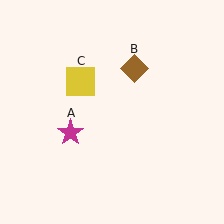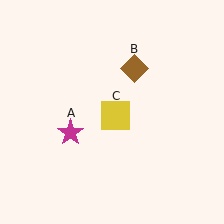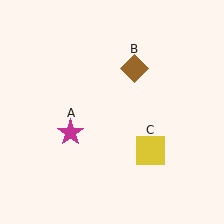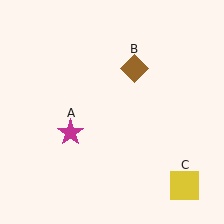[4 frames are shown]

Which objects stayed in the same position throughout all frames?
Magenta star (object A) and brown diamond (object B) remained stationary.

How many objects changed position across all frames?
1 object changed position: yellow square (object C).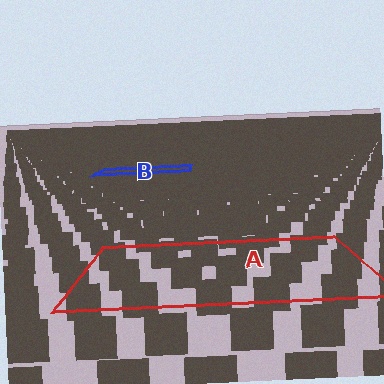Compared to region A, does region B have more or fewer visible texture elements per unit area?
Region B has more texture elements per unit area — they are packed more densely because it is farther away.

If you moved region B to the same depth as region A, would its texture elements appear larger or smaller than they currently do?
They would appear larger. At a closer depth, the same texture elements are projected at a bigger on-screen size.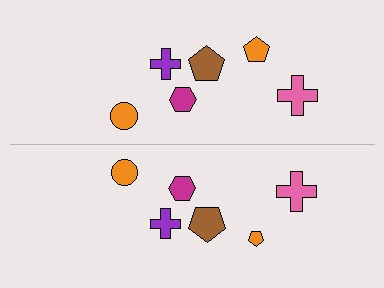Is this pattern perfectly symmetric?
No, the pattern is not perfectly symmetric. The orange pentagon on the bottom side has a different size than its mirror counterpart.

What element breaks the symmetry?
The orange pentagon on the bottom side has a different size than its mirror counterpart.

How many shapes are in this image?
There are 12 shapes in this image.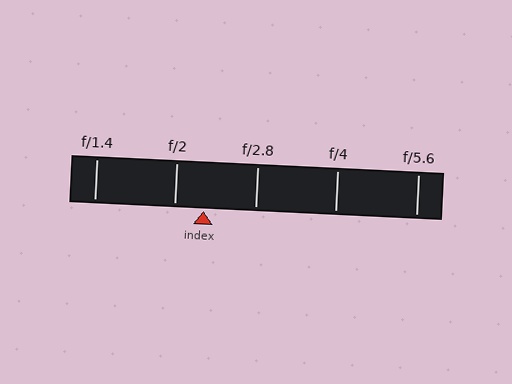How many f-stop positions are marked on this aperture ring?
There are 5 f-stop positions marked.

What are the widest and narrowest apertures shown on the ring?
The widest aperture shown is f/1.4 and the narrowest is f/5.6.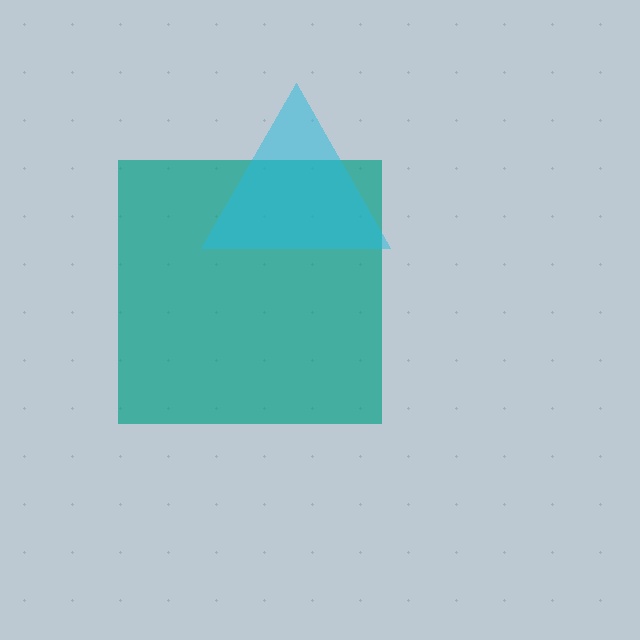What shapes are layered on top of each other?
The layered shapes are: a teal square, a cyan triangle.